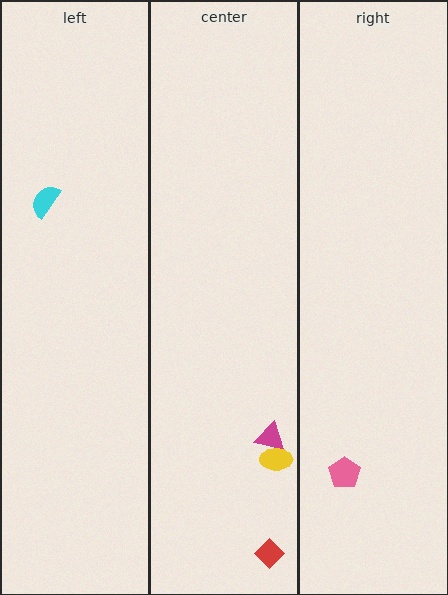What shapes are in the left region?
The cyan semicircle.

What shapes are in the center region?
The magenta triangle, the red diamond, the yellow ellipse.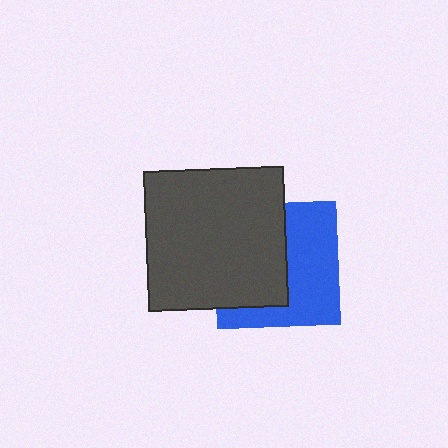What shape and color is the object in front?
The object in front is a dark gray square.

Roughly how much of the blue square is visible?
About half of it is visible (roughly 51%).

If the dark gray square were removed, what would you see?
You would see the complete blue square.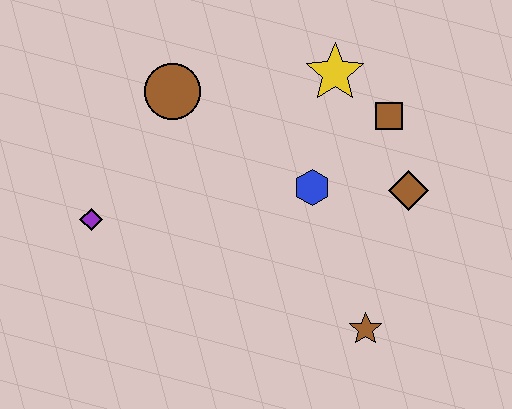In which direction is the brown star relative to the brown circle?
The brown star is below the brown circle.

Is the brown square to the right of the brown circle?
Yes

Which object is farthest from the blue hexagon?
The purple diamond is farthest from the blue hexagon.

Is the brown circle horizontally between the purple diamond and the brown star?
Yes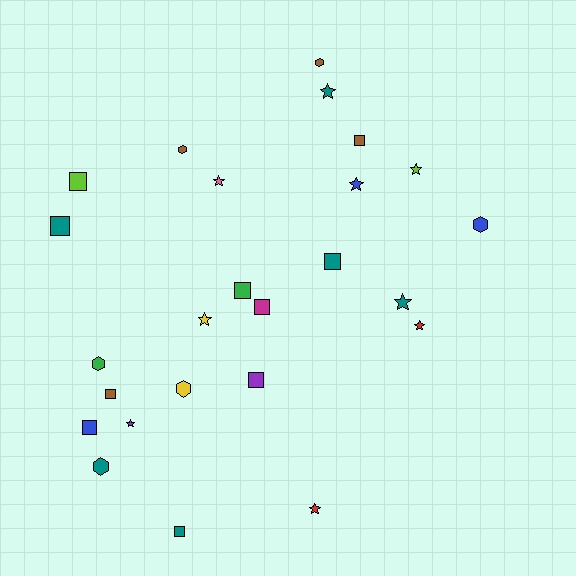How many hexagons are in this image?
There are 6 hexagons.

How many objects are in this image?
There are 25 objects.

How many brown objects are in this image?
There are 4 brown objects.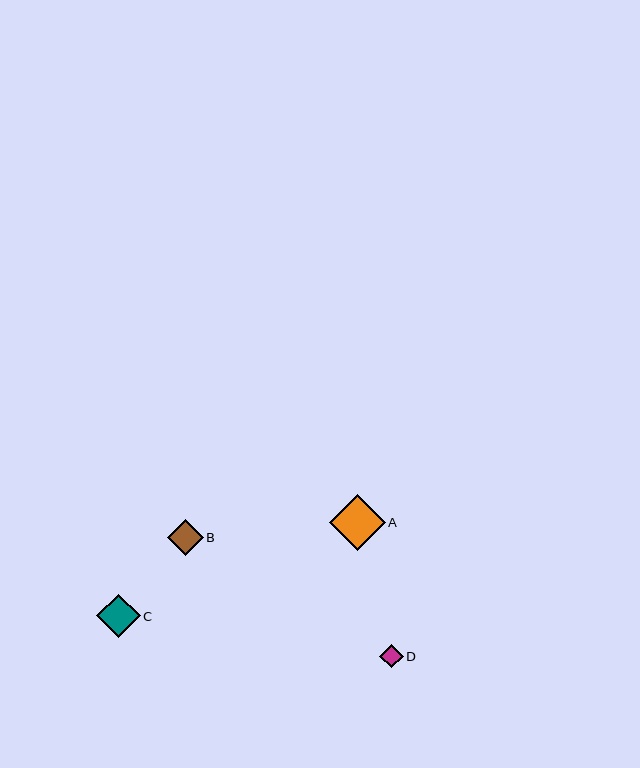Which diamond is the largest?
Diamond A is the largest with a size of approximately 56 pixels.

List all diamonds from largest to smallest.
From largest to smallest: A, C, B, D.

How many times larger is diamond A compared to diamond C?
Diamond A is approximately 1.3 times the size of diamond C.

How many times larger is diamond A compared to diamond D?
Diamond A is approximately 2.3 times the size of diamond D.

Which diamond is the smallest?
Diamond D is the smallest with a size of approximately 24 pixels.